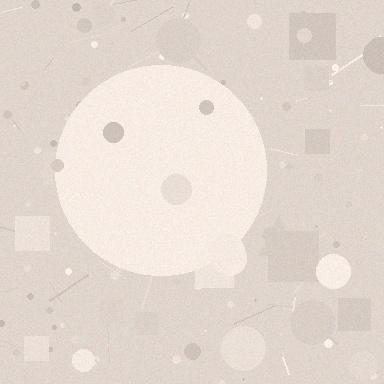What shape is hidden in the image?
A circle is hidden in the image.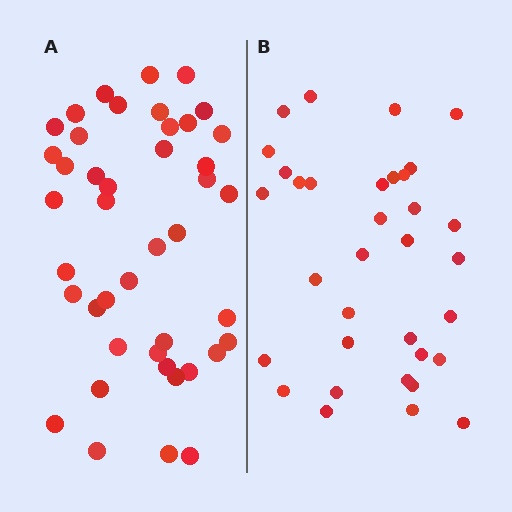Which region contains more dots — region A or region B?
Region A (the left region) has more dots.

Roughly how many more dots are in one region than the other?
Region A has roughly 8 or so more dots than region B.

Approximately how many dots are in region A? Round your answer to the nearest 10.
About 40 dots. (The exact count is 43, which rounds to 40.)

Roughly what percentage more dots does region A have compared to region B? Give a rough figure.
About 25% more.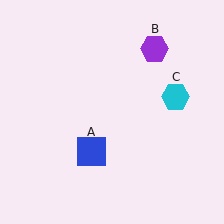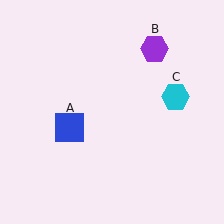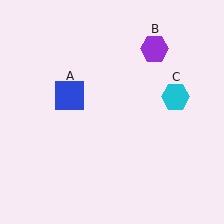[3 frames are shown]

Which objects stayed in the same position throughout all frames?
Purple hexagon (object B) and cyan hexagon (object C) remained stationary.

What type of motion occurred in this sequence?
The blue square (object A) rotated clockwise around the center of the scene.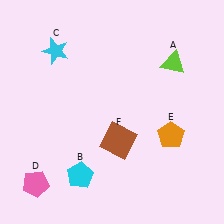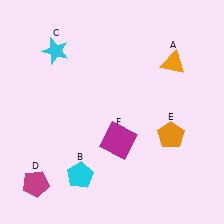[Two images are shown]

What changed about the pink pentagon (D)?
In Image 1, D is pink. In Image 2, it changed to magenta.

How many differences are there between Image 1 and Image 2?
There are 3 differences between the two images.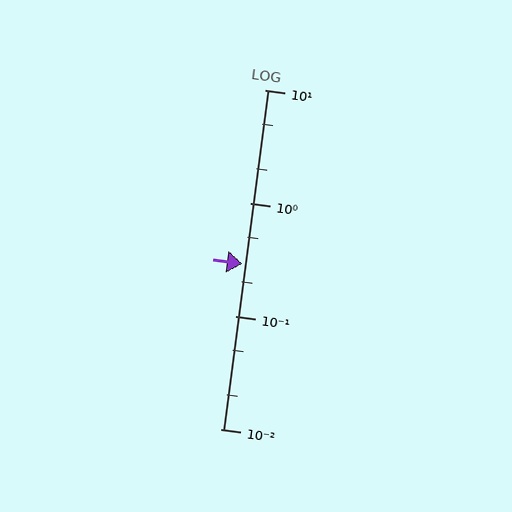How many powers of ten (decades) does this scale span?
The scale spans 3 decades, from 0.01 to 10.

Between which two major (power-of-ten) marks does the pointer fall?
The pointer is between 0.1 and 1.